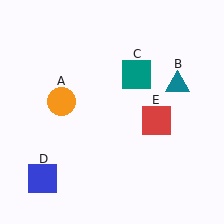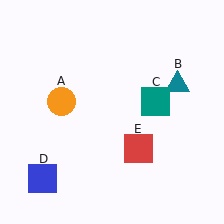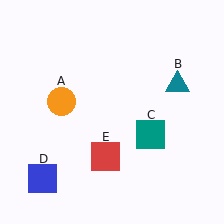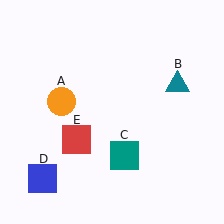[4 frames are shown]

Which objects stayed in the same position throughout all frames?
Orange circle (object A) and teal triangle (object B) and blue square (object D) remained stationary.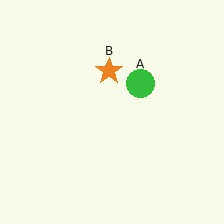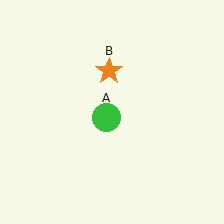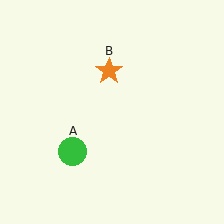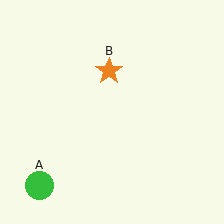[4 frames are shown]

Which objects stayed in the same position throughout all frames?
Orange star (object B) remained stationary.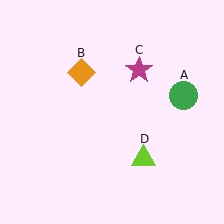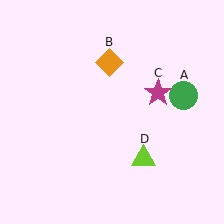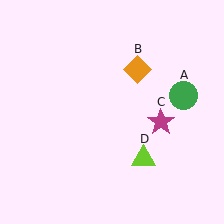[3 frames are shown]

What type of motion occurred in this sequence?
The orange diamond (object B), magenta star (object C) rotated clockwise around the center of the scene.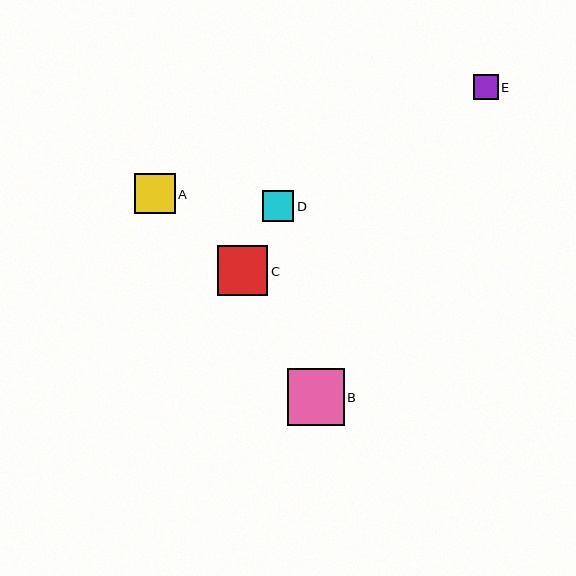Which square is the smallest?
Square E is the smallest with a size of approximately 25 pixels.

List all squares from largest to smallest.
From largest to smallest: B, C, A, D, E.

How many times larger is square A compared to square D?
Square A is approximately 1.3 times the size of square D.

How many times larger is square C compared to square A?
Square C is approximately 1.3 times the size of square A.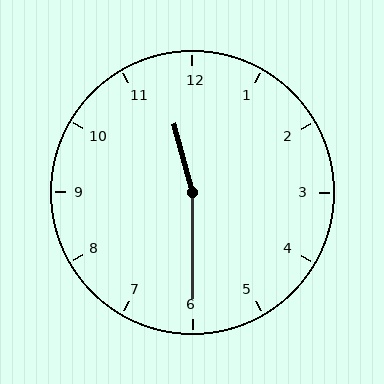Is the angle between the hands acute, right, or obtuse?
It is obtuse.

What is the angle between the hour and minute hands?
Approximately 165 degrees.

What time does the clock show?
11:30.